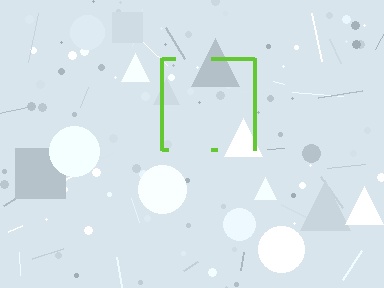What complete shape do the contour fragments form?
The contour fragments form a square.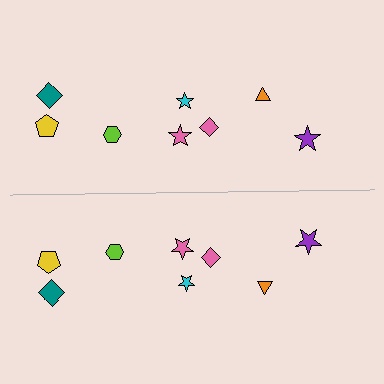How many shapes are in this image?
There are 16 shapes in this image.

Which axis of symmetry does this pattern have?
The pattern has a horizontal axis of symmetry running through the center of the image.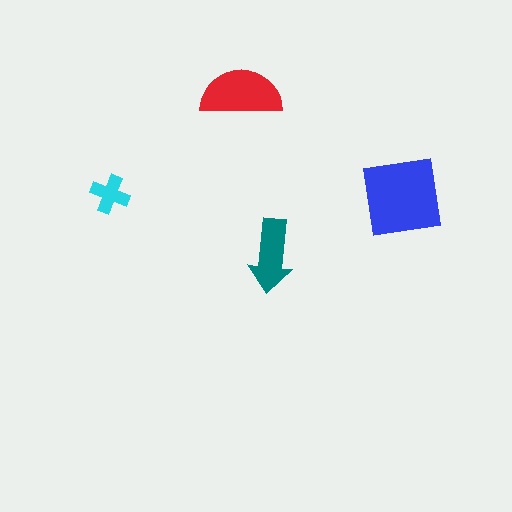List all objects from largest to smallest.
The blue square, the red semicircle, the teal arrow, the cyan cross.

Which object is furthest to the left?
The cyan cross is leftmost.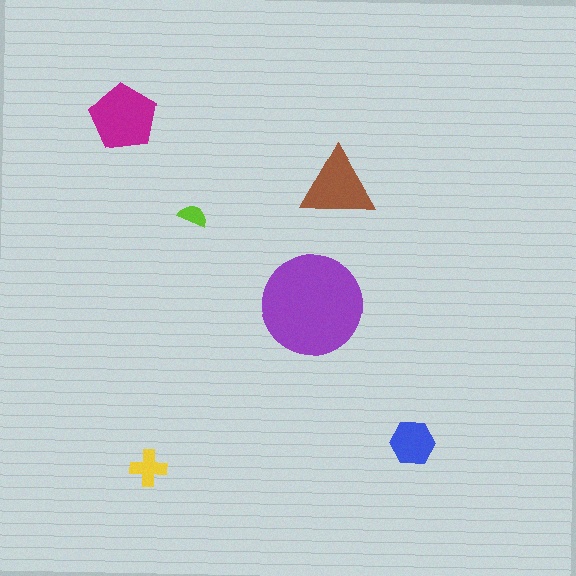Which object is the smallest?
The lime semicircle.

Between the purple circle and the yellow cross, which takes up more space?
The purple circle.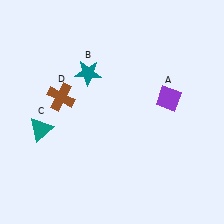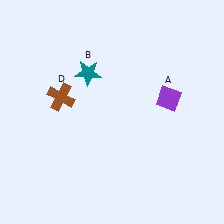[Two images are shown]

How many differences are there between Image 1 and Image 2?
There is 1 difference between the two images.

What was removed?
The teal triangle (C) was removed in Image 2.